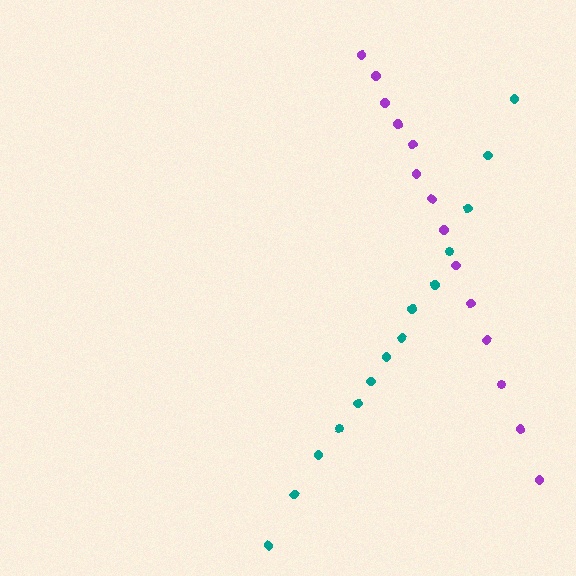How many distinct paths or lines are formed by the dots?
There are 2 distinct paths.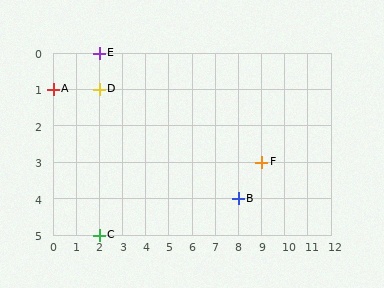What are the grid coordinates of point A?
Point A is at grid coordinates (0, 1).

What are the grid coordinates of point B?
Point B is at grid coordinates (8, 4).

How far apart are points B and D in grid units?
Points B and D are 6 columns and 3 rows apart (about 6.7 grid units diagonally).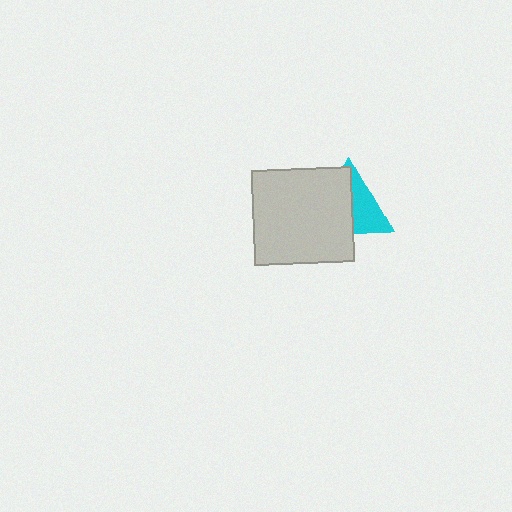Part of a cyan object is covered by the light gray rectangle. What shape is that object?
It is a triangle.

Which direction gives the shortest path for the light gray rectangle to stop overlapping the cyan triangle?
Moving left gives the shortest separation.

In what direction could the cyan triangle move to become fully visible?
The cyan triangle could move right. That would shift it out from behind the light gray rectangle entirely.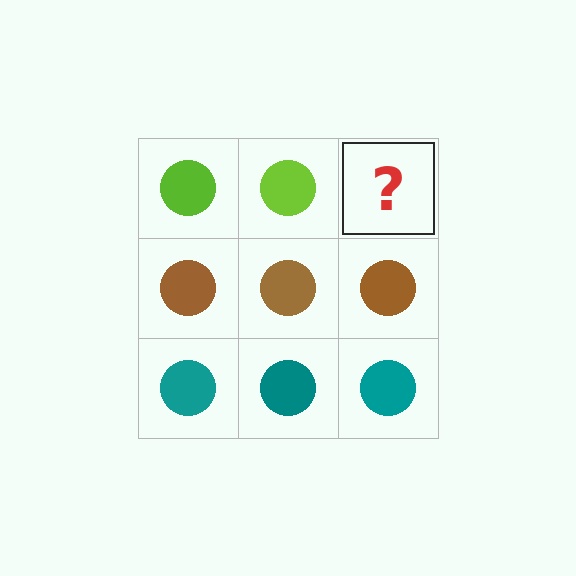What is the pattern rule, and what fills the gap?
The rule is that each row has a consistent color. The gap should be filled with a lime circle.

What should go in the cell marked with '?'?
The missing cell should contain a lime circle.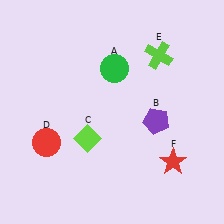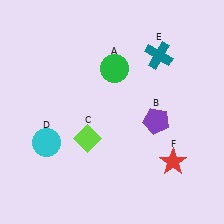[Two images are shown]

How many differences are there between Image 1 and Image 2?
There are 2 differences between the two images.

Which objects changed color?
D changed from red to cyan. E changed from lime to teal.